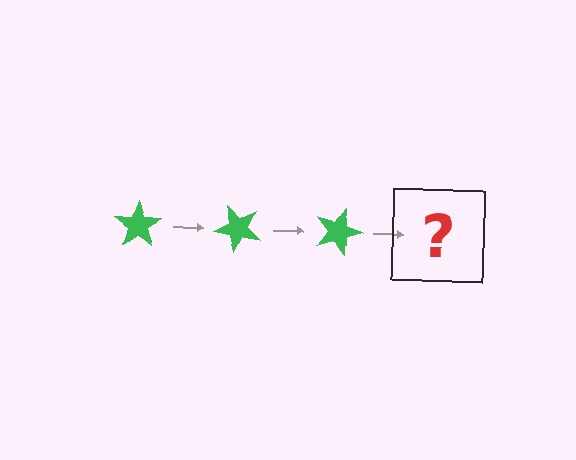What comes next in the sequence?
The next element should be a green star rotated 135 degrees.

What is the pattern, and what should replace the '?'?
The pattern is that the star rotates 45 degrees each step. The '?' should be a green star rotated 135 degrees.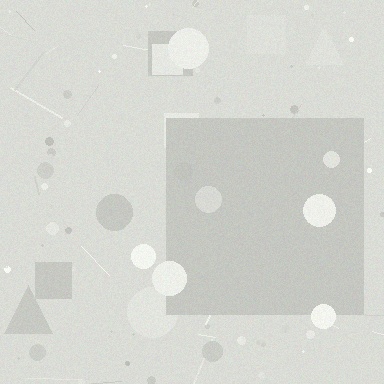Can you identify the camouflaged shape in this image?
The camouflaged shape is a square.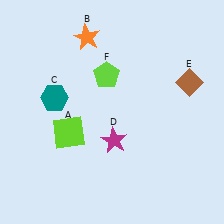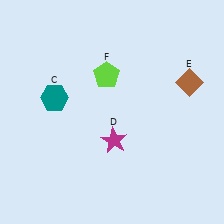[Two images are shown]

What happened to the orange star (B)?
The orange star (B) was removed in Image 2. It was in the top-left area of Image 1.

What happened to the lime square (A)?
The lime square (A) was removed in Image 2. It was in the bottom-left area of Image 1.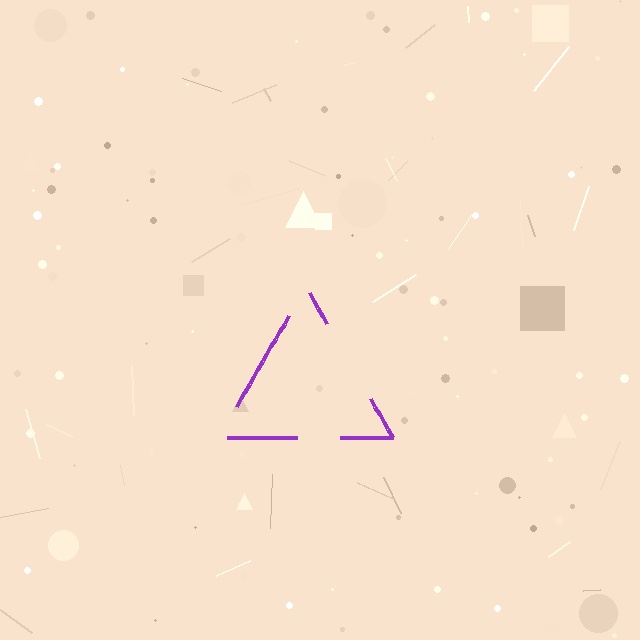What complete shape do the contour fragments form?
The contour fragments form a triangle.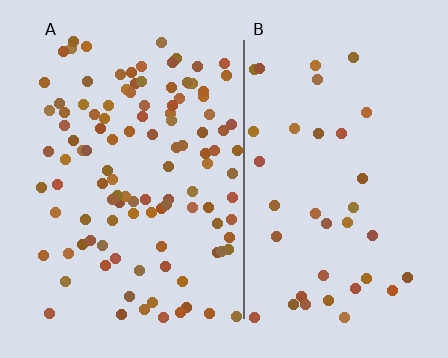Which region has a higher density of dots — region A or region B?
A (the left).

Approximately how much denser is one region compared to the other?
Approximately 3.0× — region A over region B.